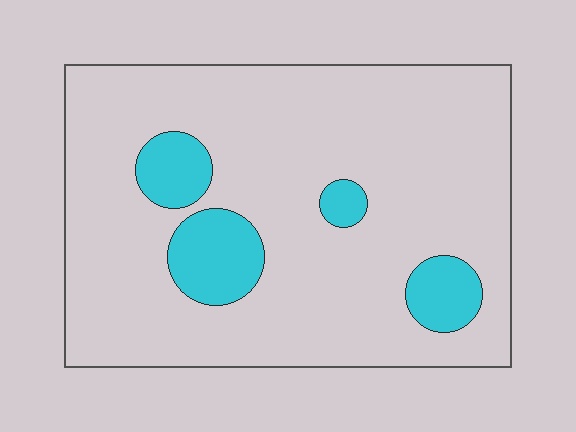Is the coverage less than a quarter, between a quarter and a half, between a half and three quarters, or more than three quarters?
Less than a quarter.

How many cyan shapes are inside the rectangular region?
4.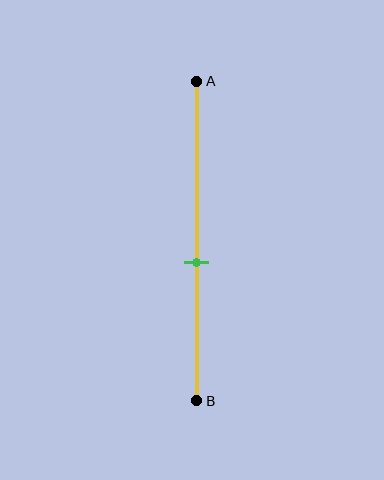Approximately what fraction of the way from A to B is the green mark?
The green mark is approximately 55% of the way from A to B.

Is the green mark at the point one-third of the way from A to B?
No, the mark is at about 55% from A, not at the 33% one-third point.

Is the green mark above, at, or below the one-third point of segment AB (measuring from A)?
The green mark is below the one-third point of segment AB.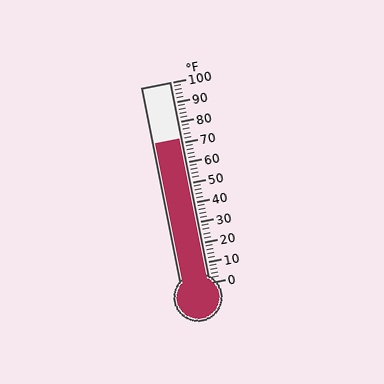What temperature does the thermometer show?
The thermometer shows approximately 72°F.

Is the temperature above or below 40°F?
The temperature is above 40°F.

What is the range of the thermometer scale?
The thermometer scale ranges from 0°F to 100°F.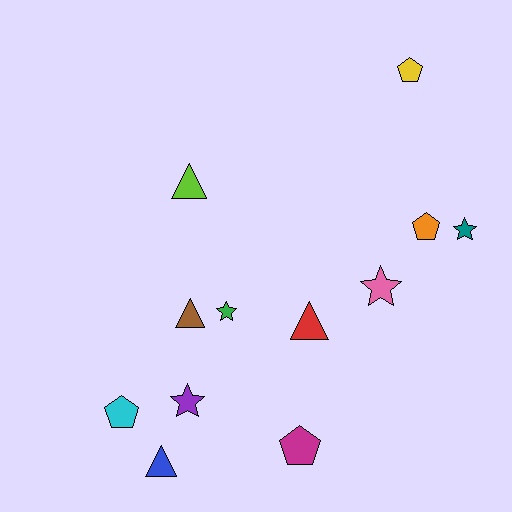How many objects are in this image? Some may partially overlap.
There are 12 objects.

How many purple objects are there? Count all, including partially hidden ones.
There is 1 purple object.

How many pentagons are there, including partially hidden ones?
There are 4 pentagons.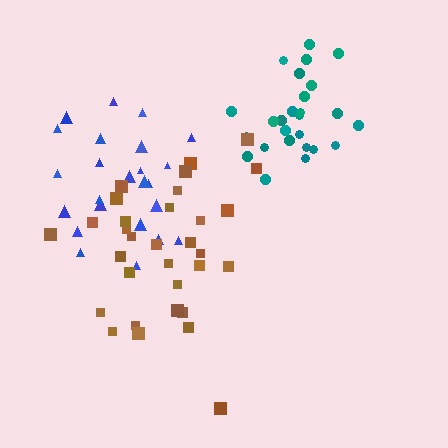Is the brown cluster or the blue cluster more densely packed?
Blue.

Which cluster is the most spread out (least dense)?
Brown.